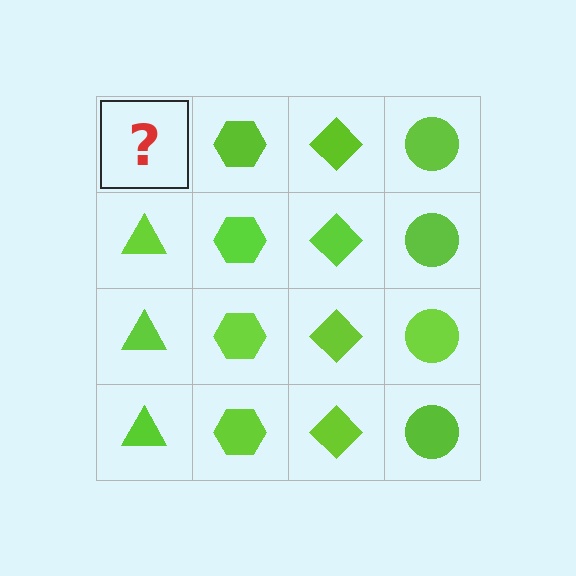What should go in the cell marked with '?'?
The missing cell should contain a lime triangle.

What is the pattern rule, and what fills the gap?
The rule is that each column has a consistent shape. The gap should be filled with a lime triangle.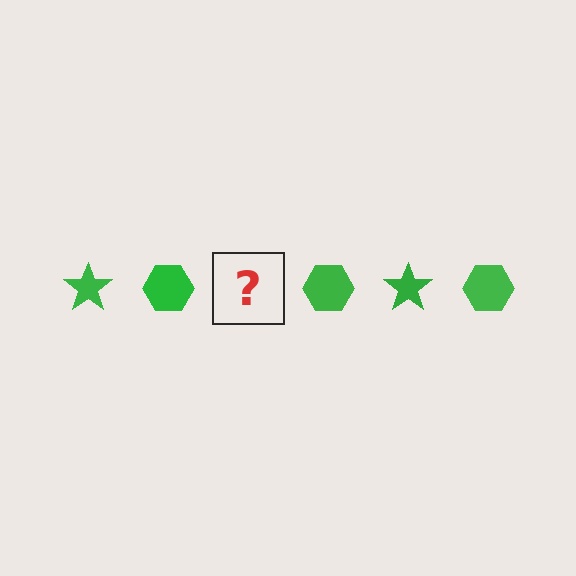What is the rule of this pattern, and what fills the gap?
The rule is that the pattern cycles through star, hexagon shapes in green. The gap should be filled with a green star.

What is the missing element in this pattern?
The missing element is a green star.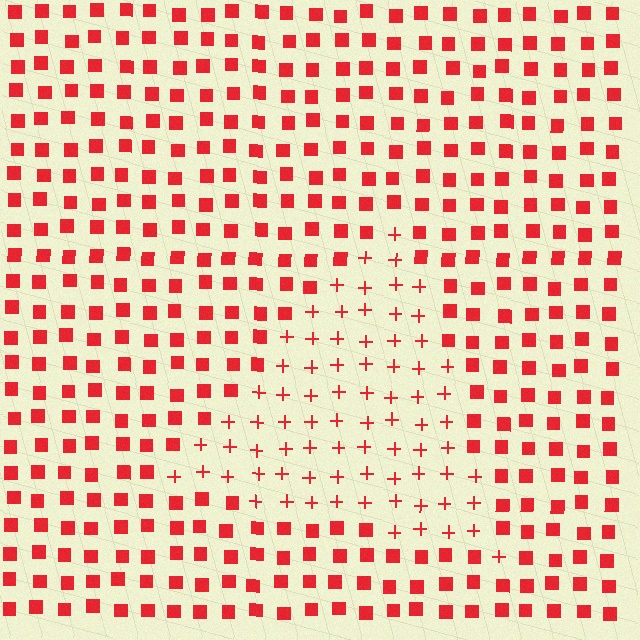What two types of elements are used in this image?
The image uses plus signs inside the triangle region and squares outside it.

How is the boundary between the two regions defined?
The boundary is defined by a change in element shape: plus signs inside vs. squares outside. All elements share the same color and spacing.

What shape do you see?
I see a triangle.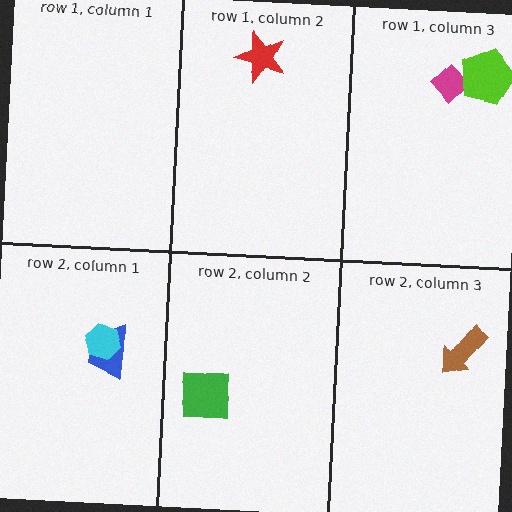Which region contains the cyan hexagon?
The row 2, column 1 region.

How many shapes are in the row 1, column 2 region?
1.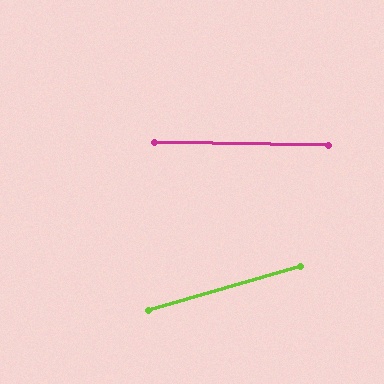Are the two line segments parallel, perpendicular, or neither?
Neither parallel nor perpendicular — they differ by about 17°.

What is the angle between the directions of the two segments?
Approximately 17 degrees.